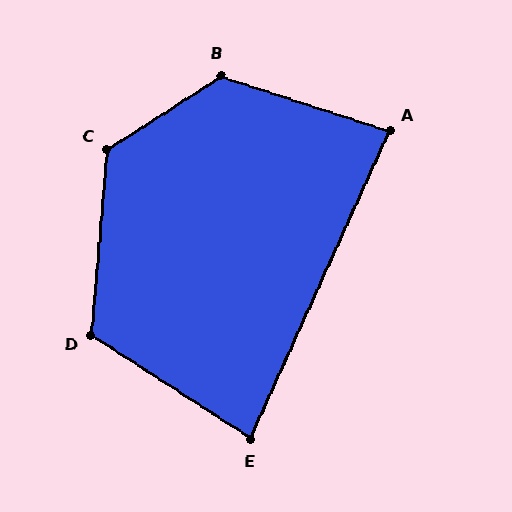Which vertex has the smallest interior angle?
E, at approximately 81 degrees.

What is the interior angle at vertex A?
Approximately 84 degrees (acute).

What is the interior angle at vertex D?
Approximately 118 degrees (obtuse).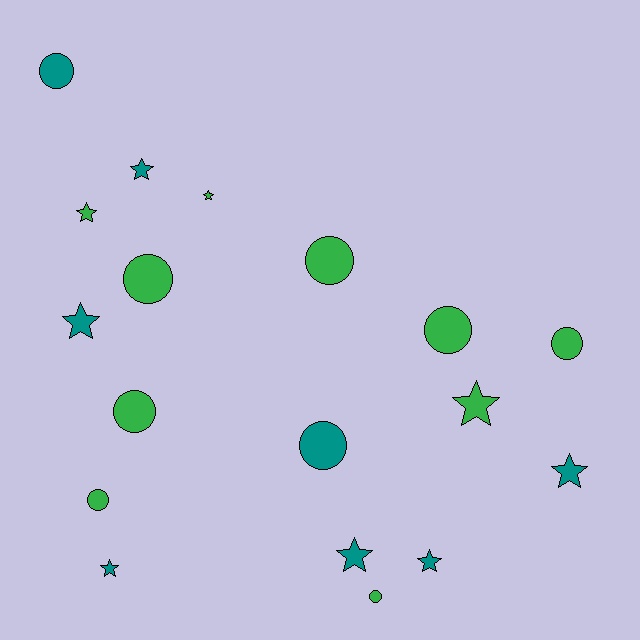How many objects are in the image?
There are 18 objects.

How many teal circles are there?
There are 2 teal circles.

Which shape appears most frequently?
Circle, with 9 objects.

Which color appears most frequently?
Green, with 10 objects.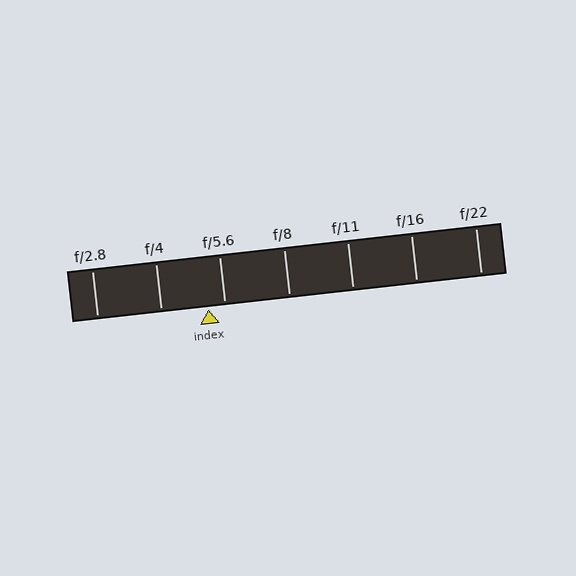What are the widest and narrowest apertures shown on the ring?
The widest aperture shown is f/2.8 and the narrowest is f/22.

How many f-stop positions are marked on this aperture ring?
There are 7 f-stop positions marked.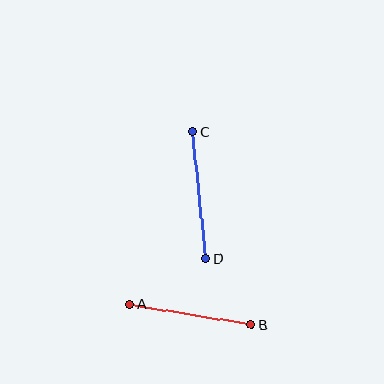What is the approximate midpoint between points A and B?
The midpoint is at approximately (191, 315) pixels.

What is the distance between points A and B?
The distance is approximately 123 pixels.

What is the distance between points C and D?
The distance is approximately 128 pixels.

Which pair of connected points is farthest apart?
Points C and D are farthest apart.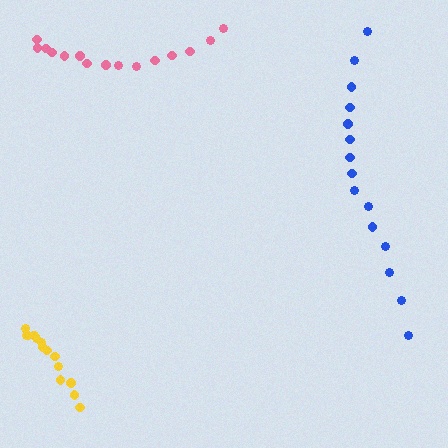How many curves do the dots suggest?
There are 3 distinct paths.